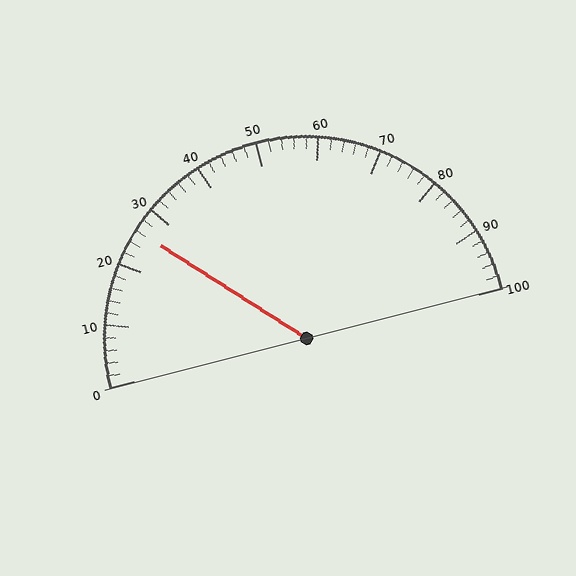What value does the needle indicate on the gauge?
The needle indicates approximately 26.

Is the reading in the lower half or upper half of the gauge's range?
The reading is in the lower half of the range (0 to 100).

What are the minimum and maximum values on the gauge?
The gauge ranges from 0 to 100.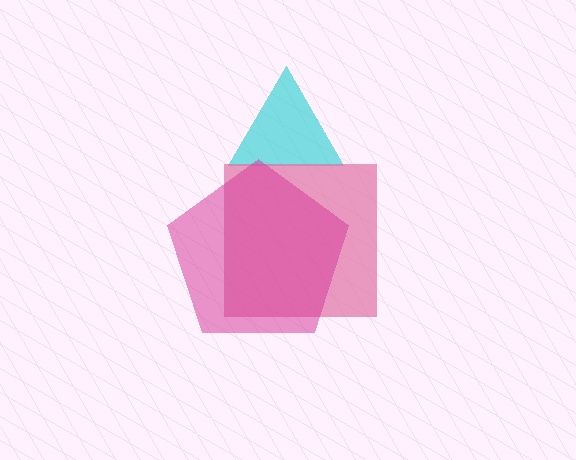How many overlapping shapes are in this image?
There are 3 overlapping shapes in the image.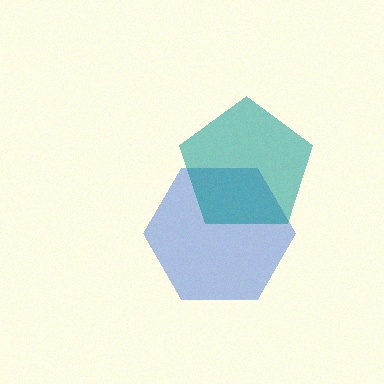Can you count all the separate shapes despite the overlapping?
Yes, there are 2 separate shapes.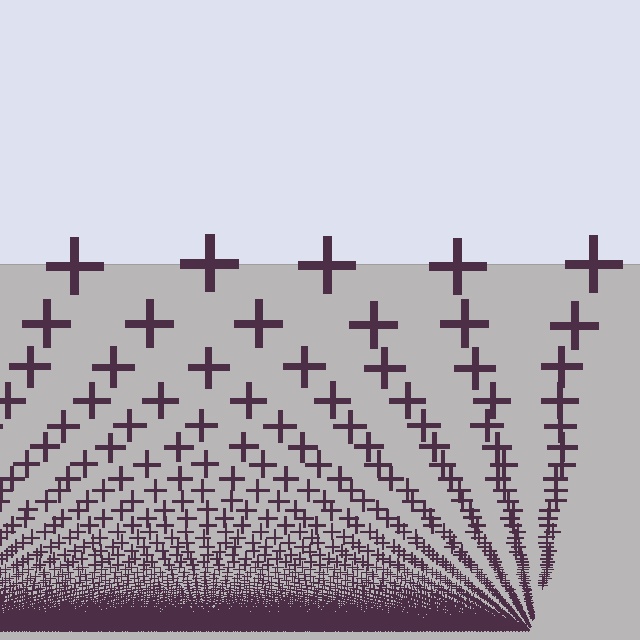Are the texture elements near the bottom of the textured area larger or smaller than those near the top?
Smaller. The gradient is inverted — elements near the bottom are smaller and denser.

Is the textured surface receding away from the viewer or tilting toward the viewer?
The surface appears to tilt toward the viewer. Texture elements get larger and sparser toward the top.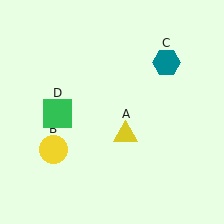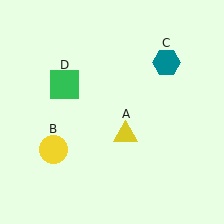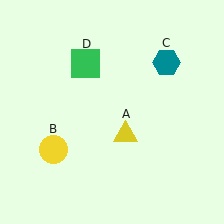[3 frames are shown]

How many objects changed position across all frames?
1 object changed position: green square (object D).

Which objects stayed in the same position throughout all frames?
Yellow triangle (object A) and yellow circle (object B) and teal hexagon (object C) remained stationary.